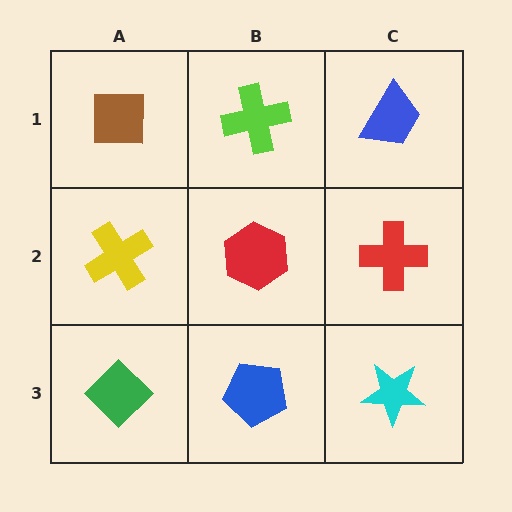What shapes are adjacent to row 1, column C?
A red cross (row 2, column C), a lime cross (row 1, column B).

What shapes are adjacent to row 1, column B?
A red hexagon (row 2, column B), a brown square (row 1, column A), a blue trapezoid (row 1, column C).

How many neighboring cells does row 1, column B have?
3.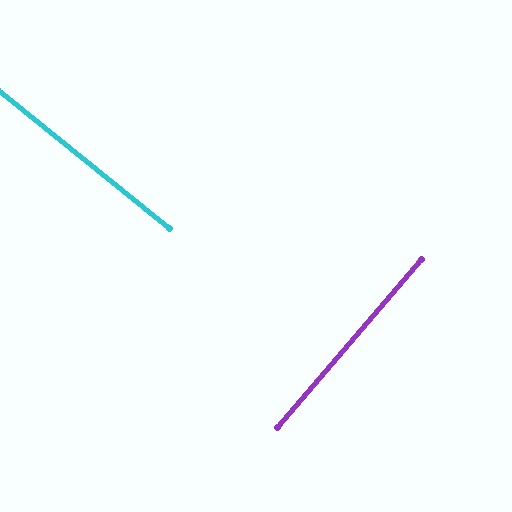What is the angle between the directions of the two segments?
Approximately 88 degrees.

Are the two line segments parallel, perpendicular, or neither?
Perpendicular — they meet at approximately 88°.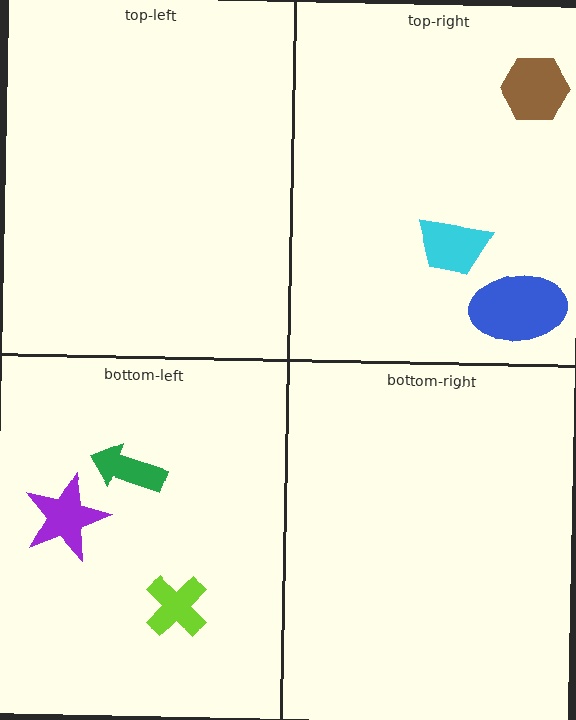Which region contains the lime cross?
The bottom-left region.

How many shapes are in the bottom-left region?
3.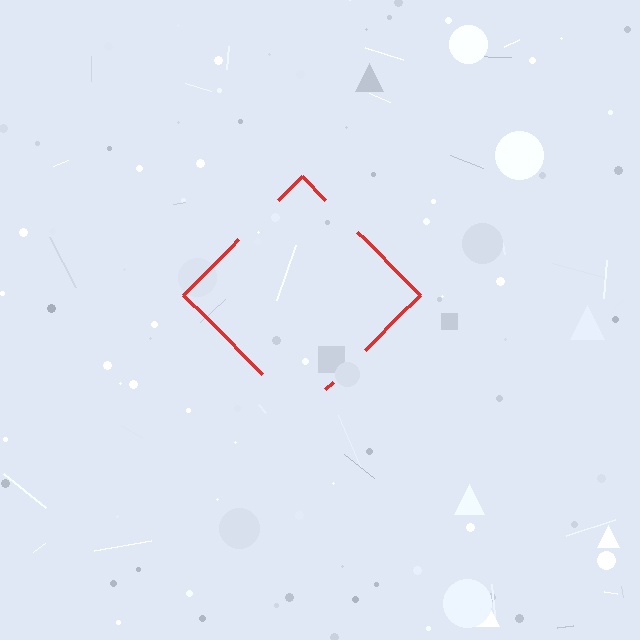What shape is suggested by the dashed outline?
The dashed outline suggests a diamond.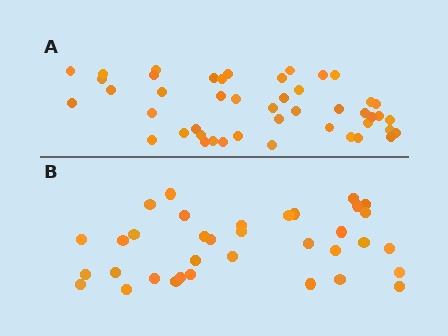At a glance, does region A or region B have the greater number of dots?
Region A (the top region) has more dots.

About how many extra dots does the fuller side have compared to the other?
Region A has roughly 12 or so more dots than region B.